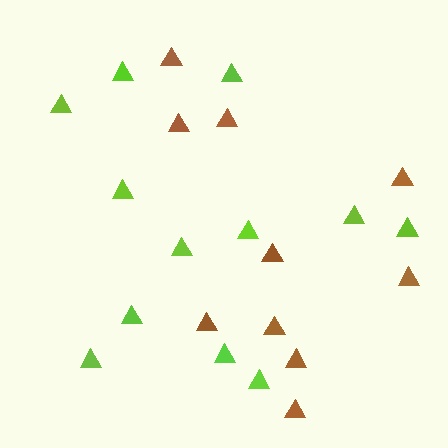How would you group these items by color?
There are 2 groups: one group of lime triangles (12) and one group of brown triangles (10).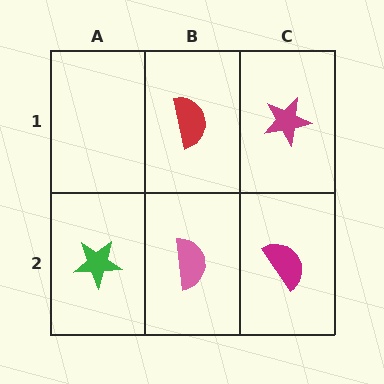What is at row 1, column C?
A magenta star.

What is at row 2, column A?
A green star.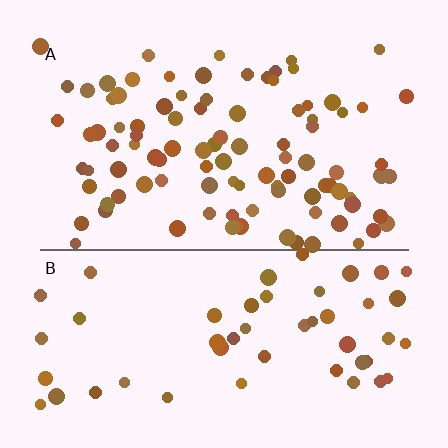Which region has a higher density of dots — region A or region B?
A (the top).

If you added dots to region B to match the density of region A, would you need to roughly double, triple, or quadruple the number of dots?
Approximately double.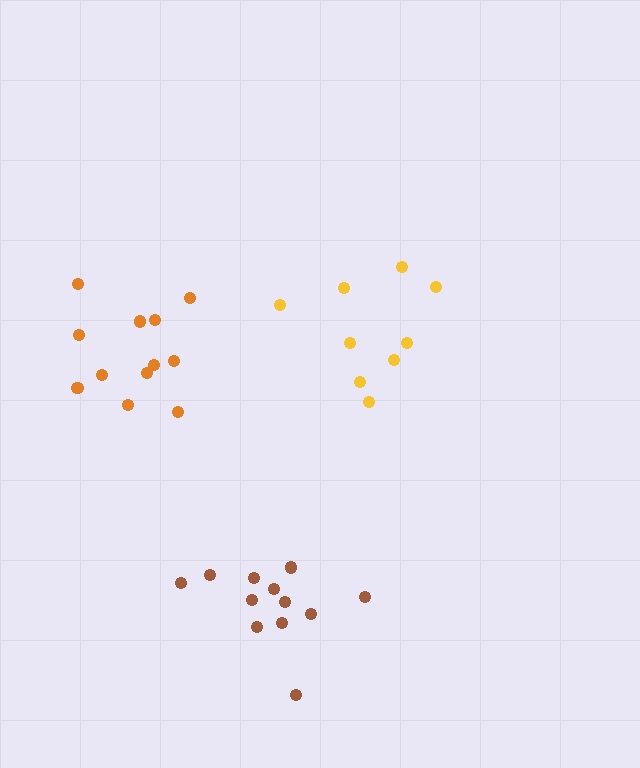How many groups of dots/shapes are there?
There are 3 groups.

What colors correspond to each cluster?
The clusters are colored: brown, yellow, orange.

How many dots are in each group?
Group 1: 12 dots, Group 2: 9 dots, Group 3: 12 dots (33 total).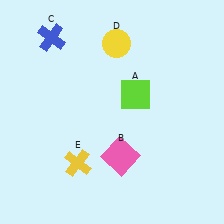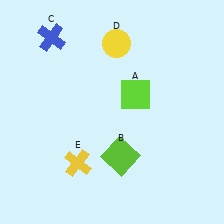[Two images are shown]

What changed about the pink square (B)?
In Image 1, B is pink. In Image 2, it changed to lime.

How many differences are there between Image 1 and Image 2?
There is 1 difference between the two images.